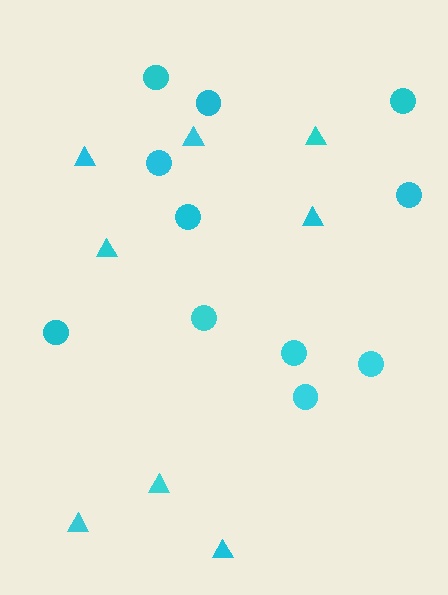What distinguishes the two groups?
There are 2 groups: one group of triangles (8) and one group of circles (11).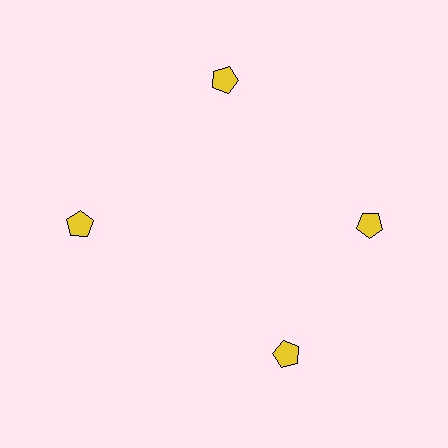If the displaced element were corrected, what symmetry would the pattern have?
It would have 4-fold rotational symmetry — the pattern would map onto itself every 90 degrees.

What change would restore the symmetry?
The symmetry would be restored by rotating it back into even spacing with its neighbors so that all 4 pentagons sit at equal angles and equal distance from the center.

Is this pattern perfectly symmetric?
No. The 4 yellow pentagons are arranged in a ring, but one element near the 6 o'clock position is rotated out of alignment along the ring, breaking the 4-fold rotational symmetry.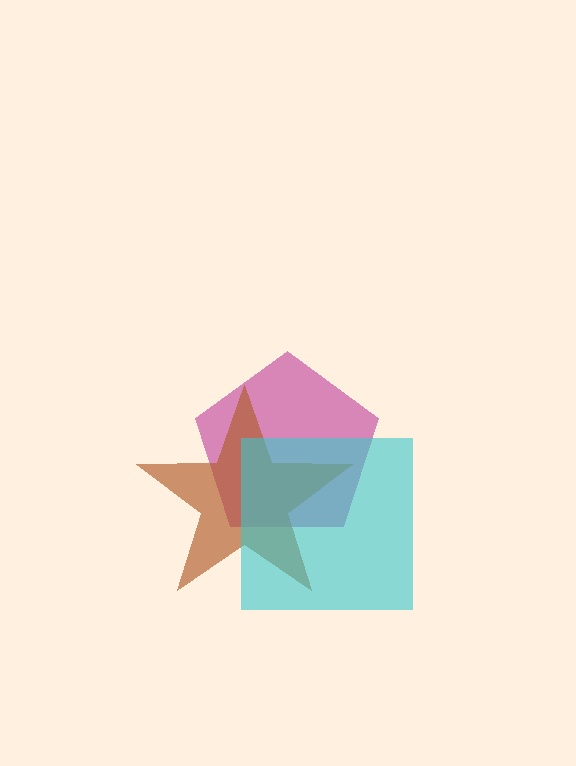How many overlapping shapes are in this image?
There are 3 overlapping shapes in the image.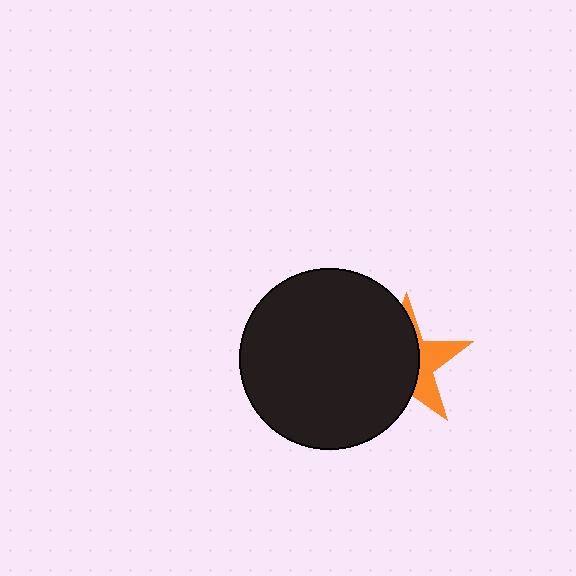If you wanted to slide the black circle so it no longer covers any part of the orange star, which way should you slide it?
Slide it left — that is the most direct way to separate the two shapes.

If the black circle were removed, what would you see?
You would see the complete orange star.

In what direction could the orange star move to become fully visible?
The orange star could move right. That would shift it out from behind the black circle entirely.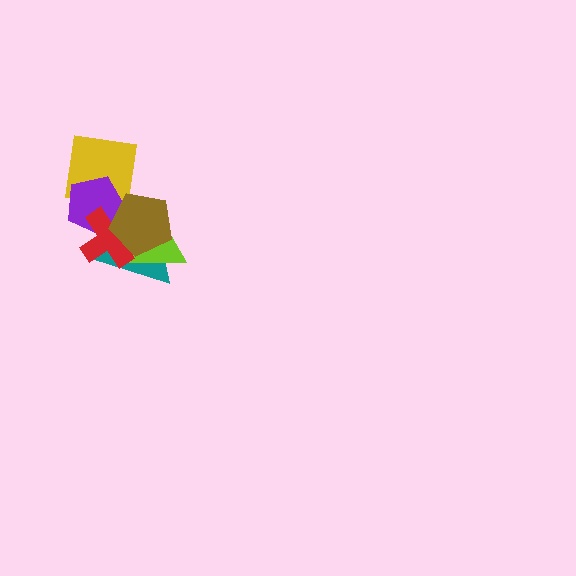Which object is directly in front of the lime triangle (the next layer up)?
The red cross is directly in front of the lime triangle.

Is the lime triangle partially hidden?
Yes, it is partially covered by another shape.